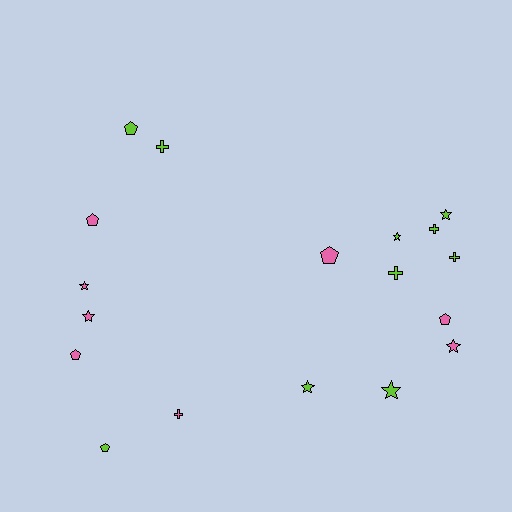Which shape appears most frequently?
Star, with 7 objects.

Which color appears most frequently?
Lime, with 10 objects.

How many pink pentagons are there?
There are 4 pink pentagons.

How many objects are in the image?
There are 18 objects.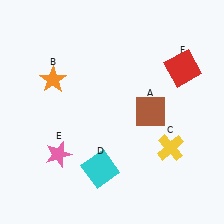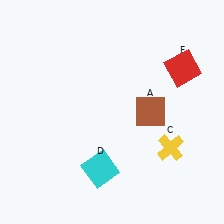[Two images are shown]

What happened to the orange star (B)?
The orange star (B) was removed in Image 2. It was in the top-left area of Image 1.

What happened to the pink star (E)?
The pink star (E) was removed in Image 2. It was in the bottom-left area of Image 1.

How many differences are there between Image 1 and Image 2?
There are 2 differences between the two images.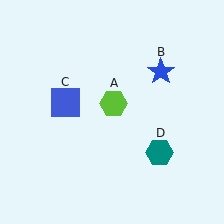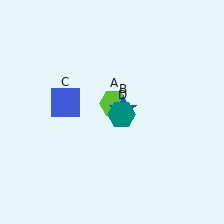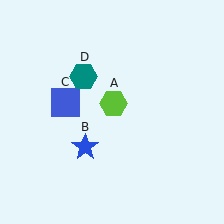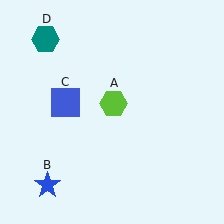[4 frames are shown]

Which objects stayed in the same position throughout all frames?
Lime hexagon (object A) and blue square (object C) remained stationary.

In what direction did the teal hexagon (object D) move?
The teal hexagon (object D) moved up and to the left.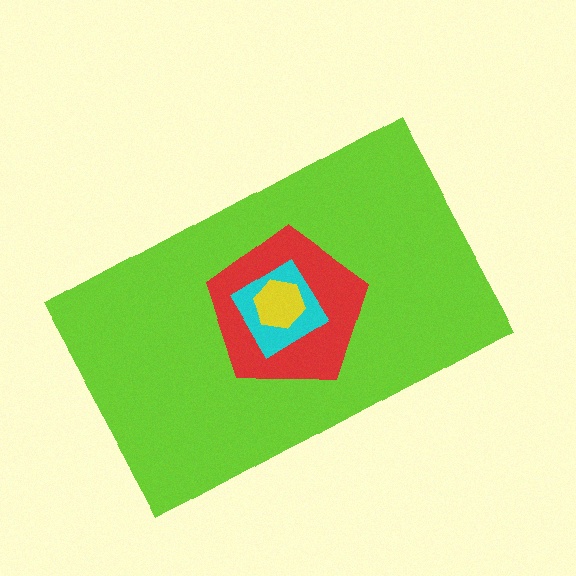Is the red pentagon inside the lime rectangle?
Yes.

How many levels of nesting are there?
4.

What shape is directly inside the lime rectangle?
The red pentagon.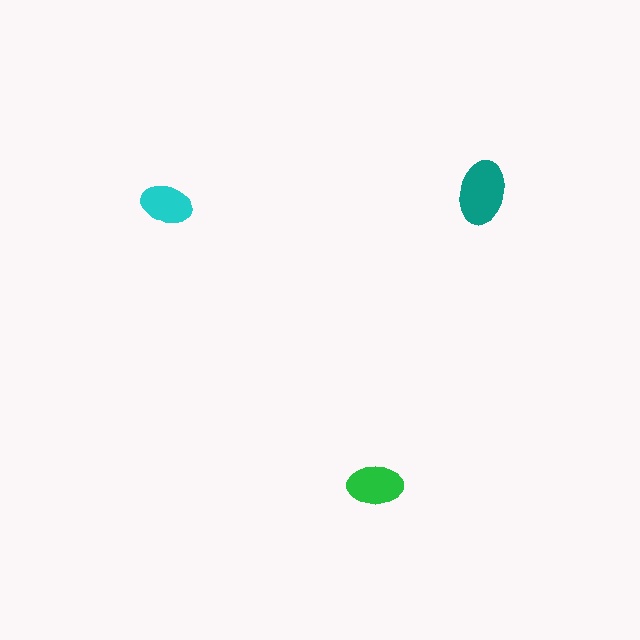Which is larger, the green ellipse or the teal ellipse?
The teal one.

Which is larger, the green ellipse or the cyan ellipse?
The green one.